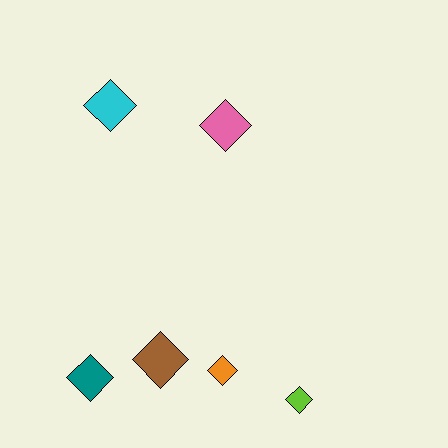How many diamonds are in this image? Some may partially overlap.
There are 6 diamonds.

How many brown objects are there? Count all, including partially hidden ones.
There is 1 brown object.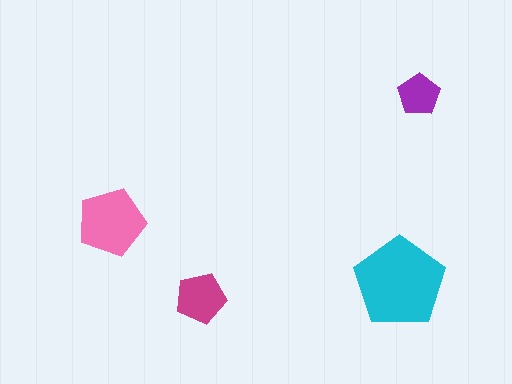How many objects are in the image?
There are 4 objects in the image.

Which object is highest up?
The purple pentagon is topmost.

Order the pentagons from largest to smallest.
the cyan one, the pink one, the magenta one, the purple one.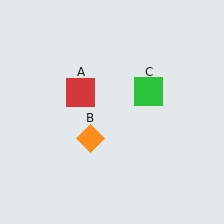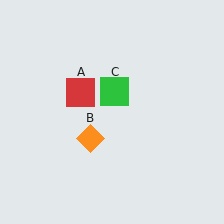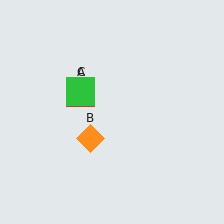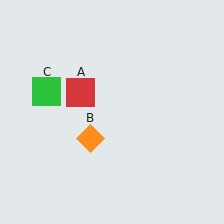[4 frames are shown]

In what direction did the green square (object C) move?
The green square (object C) moved left.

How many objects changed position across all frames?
1 object changed position: green square (object C).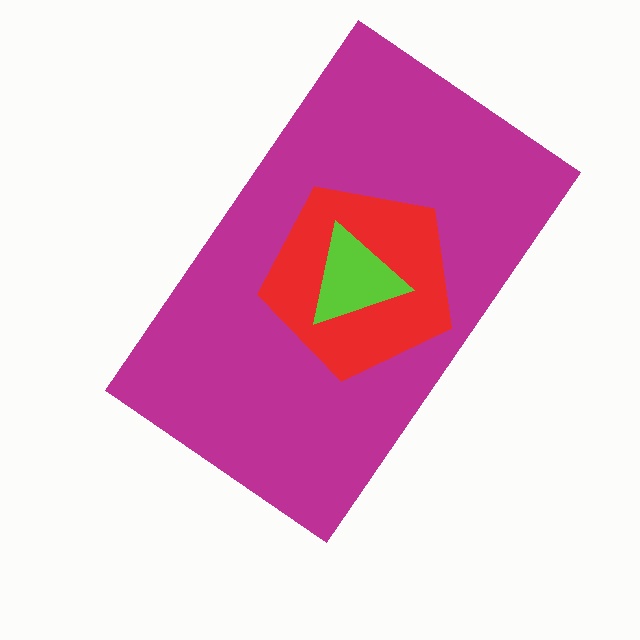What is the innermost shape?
The lime triangle.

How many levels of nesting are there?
3.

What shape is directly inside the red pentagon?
The lime triangle.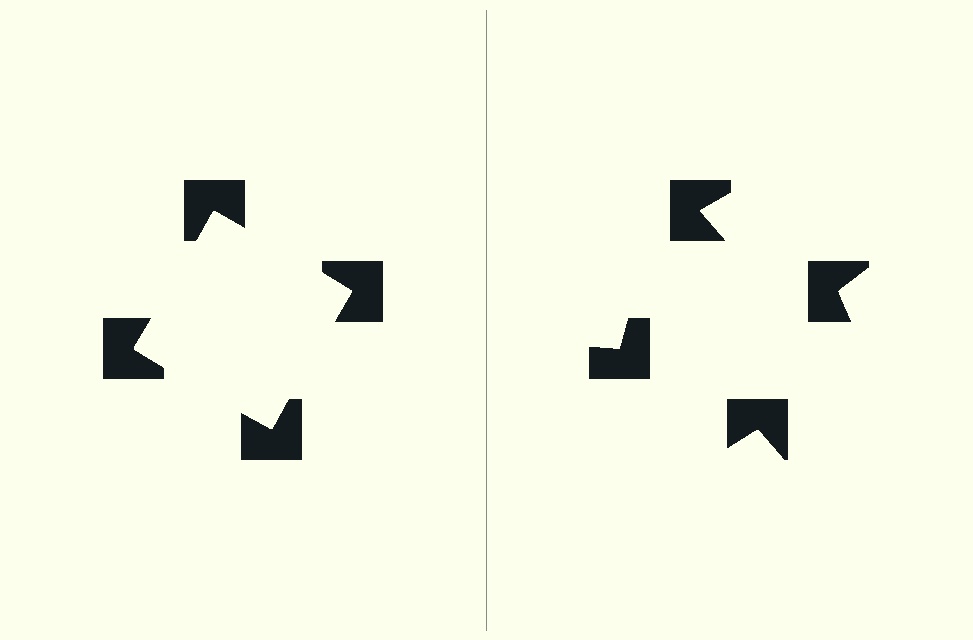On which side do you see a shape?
An illusory square appears on the left side. On the right side the wedge cuts are rotated, so no coherent shape forms.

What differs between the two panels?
The notched squares are positioned identically on both sides; only the wedge orientations differ. On the left they align to a square; on the right they are misaligned.